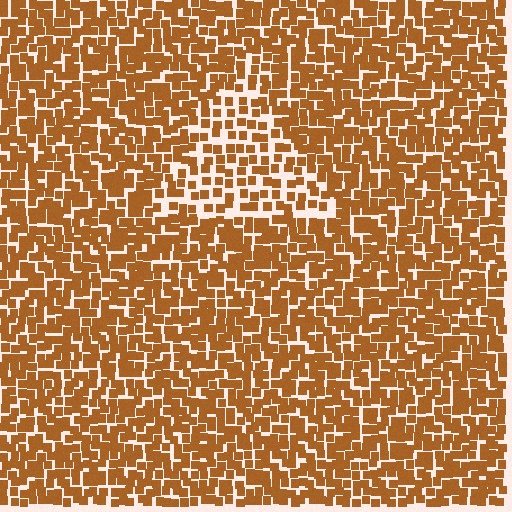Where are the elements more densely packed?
The elements are more densely packed outside the triangle boundary.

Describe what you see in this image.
The image contains small brown elements arranged at two different densities. A triangle-shaped region is visible where the elements are less densely packed than the surrounding area.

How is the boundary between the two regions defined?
The boundary is defined by a change in element density (approximately 1.7x ratio). All elements are the same color, size, and shape.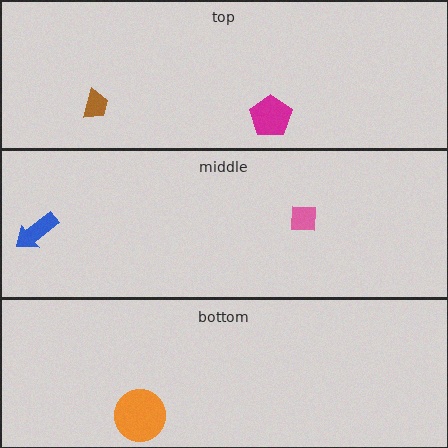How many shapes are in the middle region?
2.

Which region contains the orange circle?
The bottom region.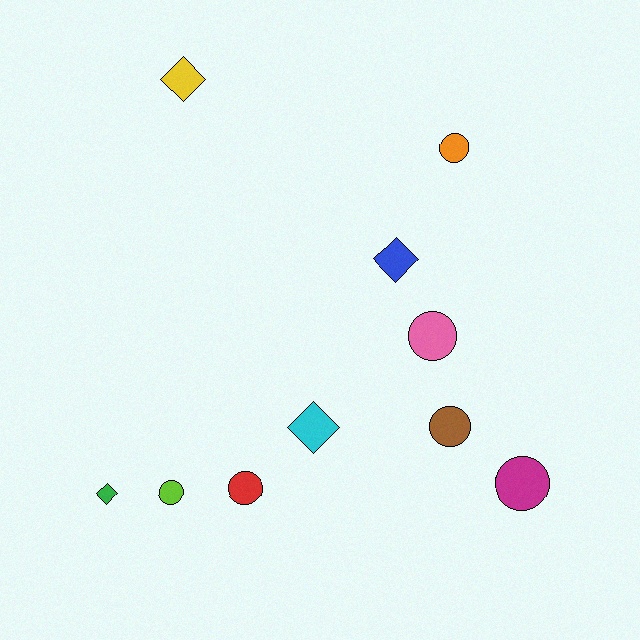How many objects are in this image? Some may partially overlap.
There are 10 objects.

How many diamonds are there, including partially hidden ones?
There are 4 diamonds.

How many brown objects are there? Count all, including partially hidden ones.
There is 1 brown object.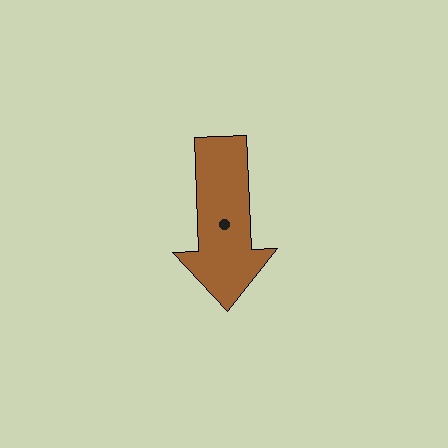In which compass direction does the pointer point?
South.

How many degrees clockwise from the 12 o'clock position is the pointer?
Approximately 178 degrees.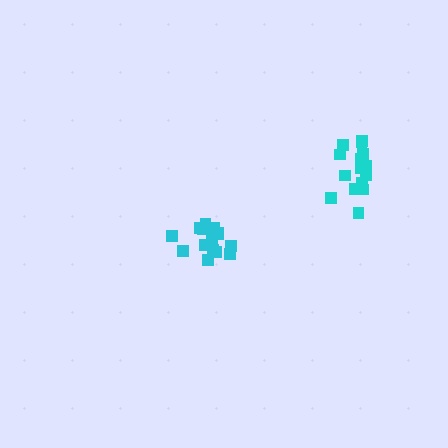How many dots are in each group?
Group 1: 17 dots, Group 2: 17 dots (34 total).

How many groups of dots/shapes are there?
There are 2 groups.